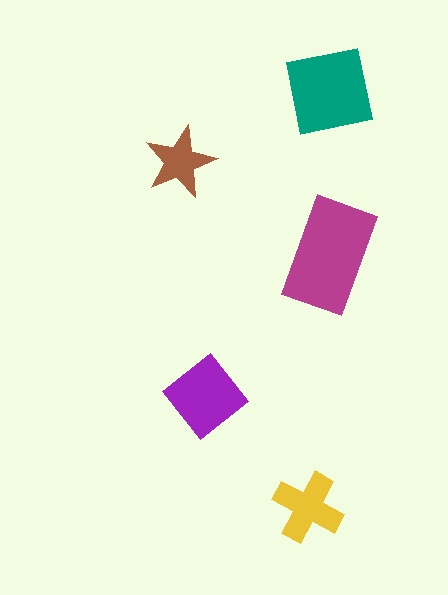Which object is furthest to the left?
The brown star is leftmost.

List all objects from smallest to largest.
The brown star, the yellow cross, the purple diamond, the teal square, the magenta rectangle.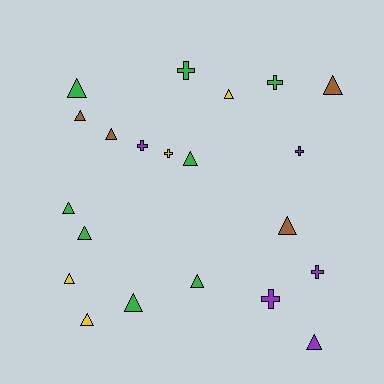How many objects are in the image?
There are 21 objects.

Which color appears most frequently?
Green, with 8 objects.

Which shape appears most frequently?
Triangle, with 14 objects.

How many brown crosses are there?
There are no brown crosses.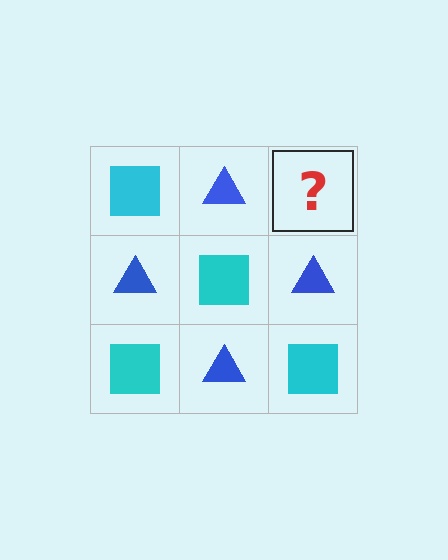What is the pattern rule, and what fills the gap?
The rule is that it alternates cyan square and blue triangle in a checkerboard pattern. The gap should be filled with a cyan square.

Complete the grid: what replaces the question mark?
The question mark should be replaced with a cyan square.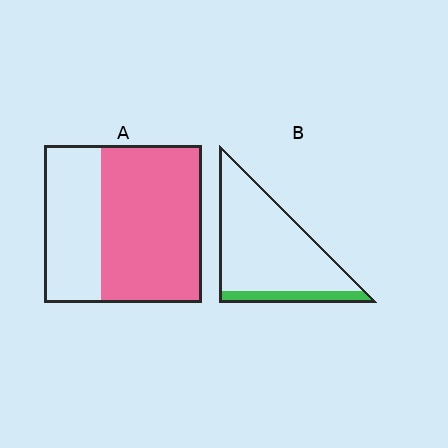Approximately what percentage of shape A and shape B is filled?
A is approximately 65% and B is approximately 15%.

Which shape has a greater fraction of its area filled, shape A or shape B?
Shape A.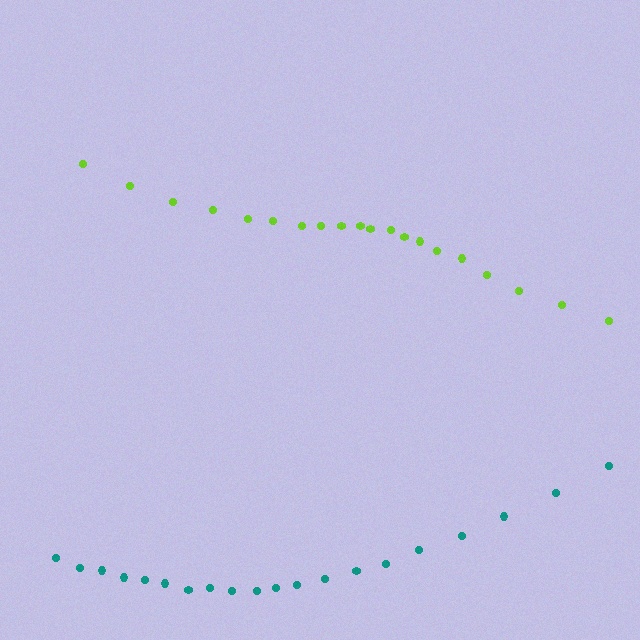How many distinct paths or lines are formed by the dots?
There are 2 distinct paths.